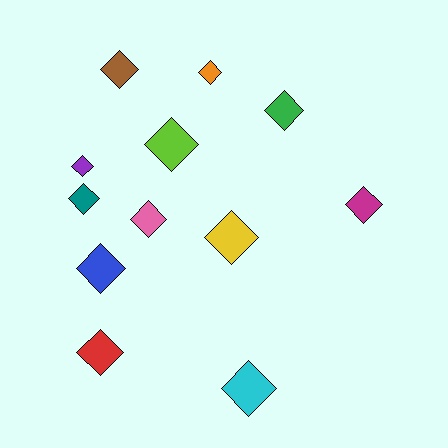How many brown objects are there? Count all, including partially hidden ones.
There is 1 brown object.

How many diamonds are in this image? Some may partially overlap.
There are 12 diamonds.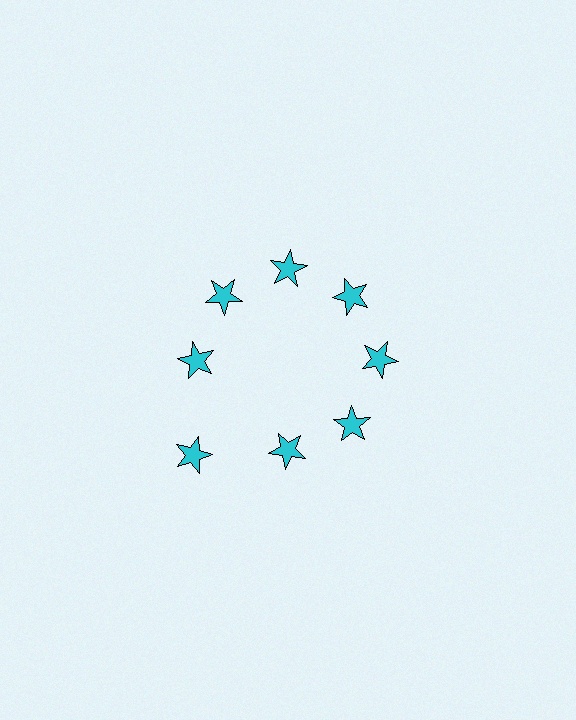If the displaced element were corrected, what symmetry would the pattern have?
It would have 8-fold rotational symmetry — the pattern would map onto itself every 45 degrees.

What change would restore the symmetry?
The symmetry would be restored by moving it inward, back onto the ring so that all 8 stars sit at equal angles and equal distance from the center.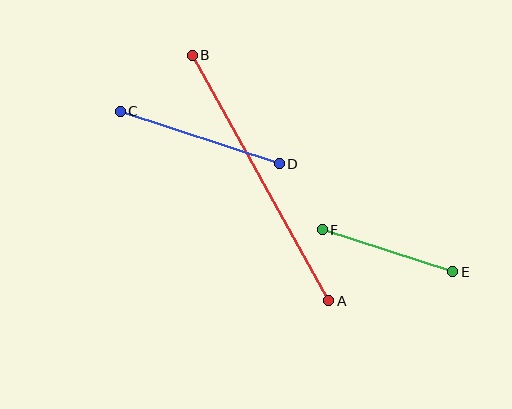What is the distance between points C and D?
The distance is approximately 168 pixels.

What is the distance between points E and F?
The distance is approximately 137 pixels.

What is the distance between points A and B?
The distance is approximately 281 pixels.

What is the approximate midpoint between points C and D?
The midpoint is at approximately (200, 138) pixels.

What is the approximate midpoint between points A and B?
The midpoint is at approximately (261, 178) pixels.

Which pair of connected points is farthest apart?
Points A and B are farthest apart.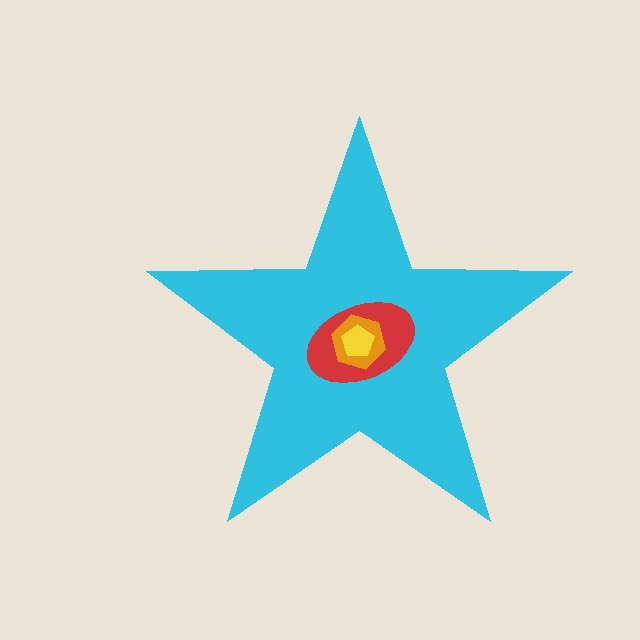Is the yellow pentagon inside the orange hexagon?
Yes.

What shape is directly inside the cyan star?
The red ellipse.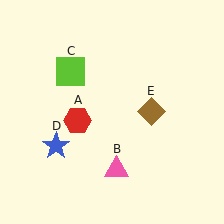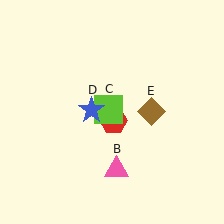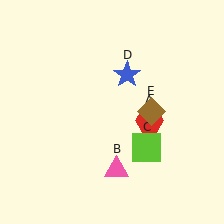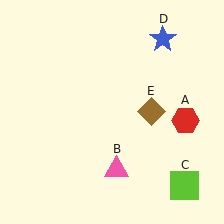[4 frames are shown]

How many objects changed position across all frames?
3 objects changed position: red hexagon (object A), lime square (object C), blue star (object D).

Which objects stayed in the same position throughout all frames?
Pink triangle (object B) and brown diamond (object E) remained stationary.